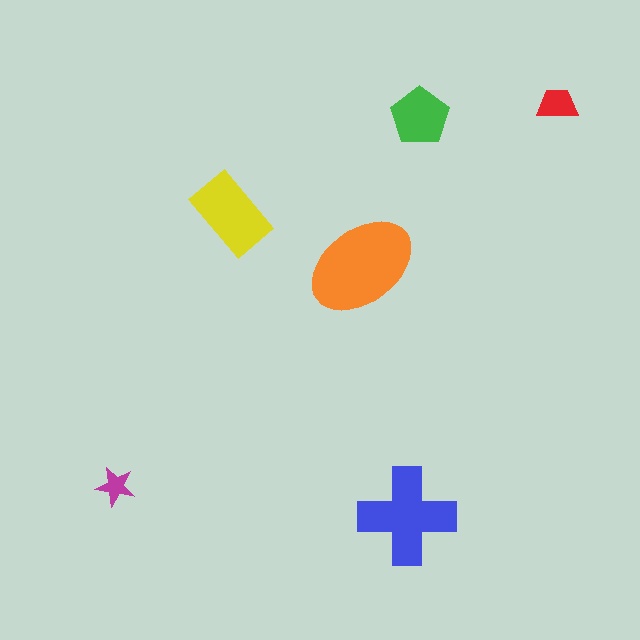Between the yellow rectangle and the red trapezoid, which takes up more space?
The yellow rectangle.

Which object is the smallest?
The magenta star.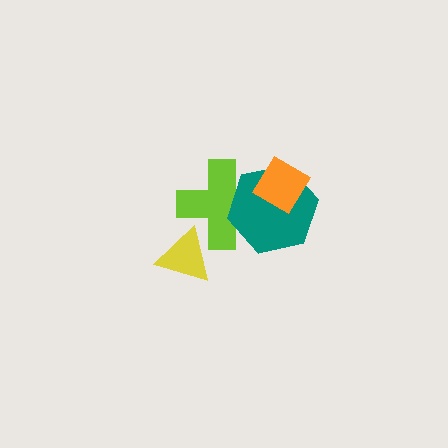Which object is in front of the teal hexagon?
The orange diamond is in front of the teal hexagon.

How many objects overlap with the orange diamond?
2 objects overlap with the orange diamond.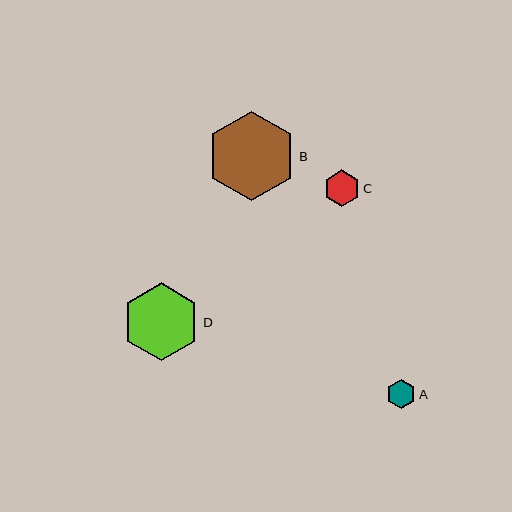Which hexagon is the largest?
Hexagon B is the largest with a size of approximately 89 pixels.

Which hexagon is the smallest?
Hexagon A is the smallest with a size of approximately 29 pixels.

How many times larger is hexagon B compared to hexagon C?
Hexagon B is approximately 2.5 times the size of hexagon C.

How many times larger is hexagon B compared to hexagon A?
Hexagon B is approximately 3.1 times the size of hexagon A.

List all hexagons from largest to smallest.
From largest to smallest: B, D, C, A.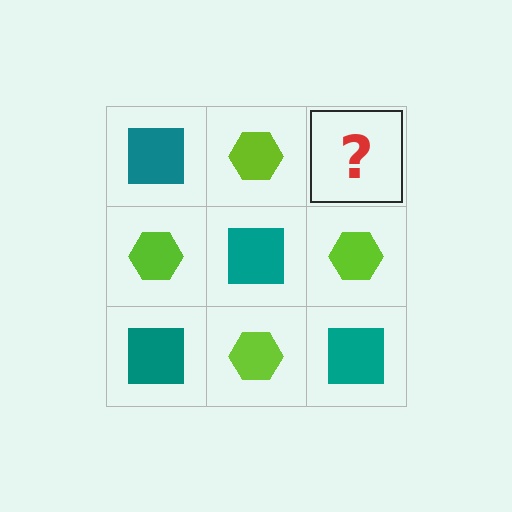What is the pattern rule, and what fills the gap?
The rule is that it alternates teal square and lime hexagon in a checkerboard pattern. The gap should be filled with a teal square.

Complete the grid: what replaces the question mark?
The question mark should be replaced with a teal square.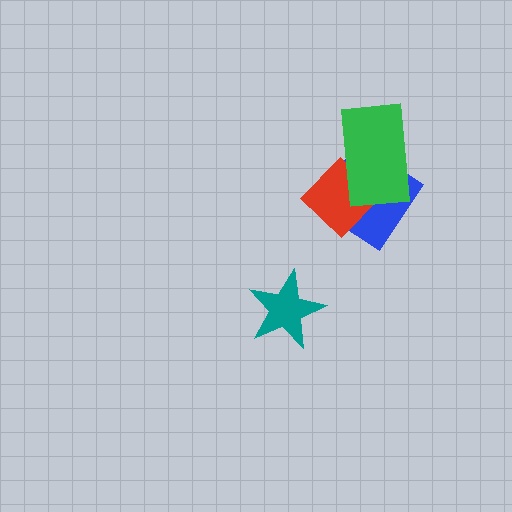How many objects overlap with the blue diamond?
2 objects overlap with the blue diamond.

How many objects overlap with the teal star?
0 objects overlap with the teal star.